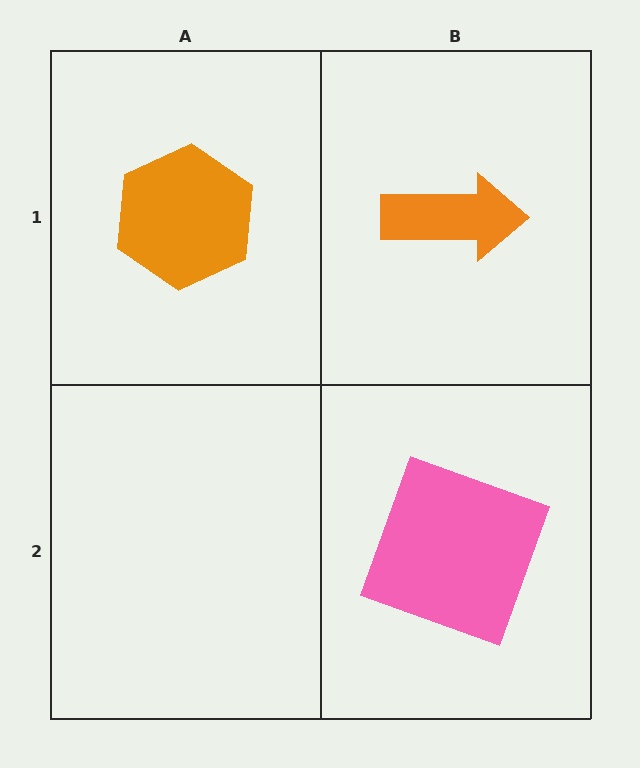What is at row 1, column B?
An orange arrow.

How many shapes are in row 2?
1 shape.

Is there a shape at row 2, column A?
No, that cell is empty.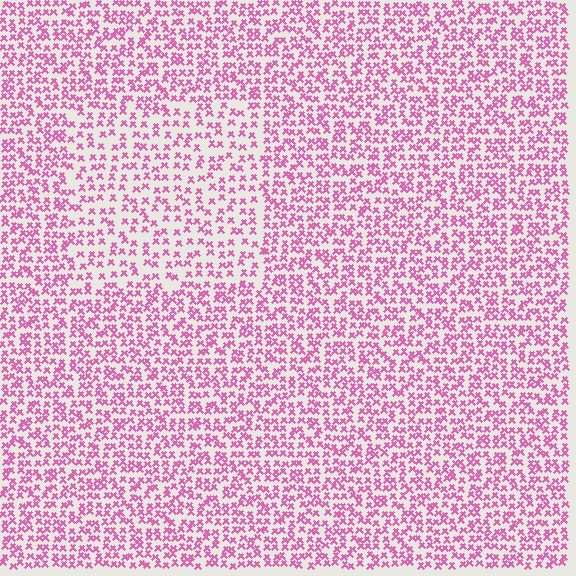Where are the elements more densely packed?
The elements are more densely packed outside the rectangle boundary.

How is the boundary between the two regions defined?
The boundary is defined by a change in element density (approximately 1.6x ratio). All elements are the same color, size, and shape.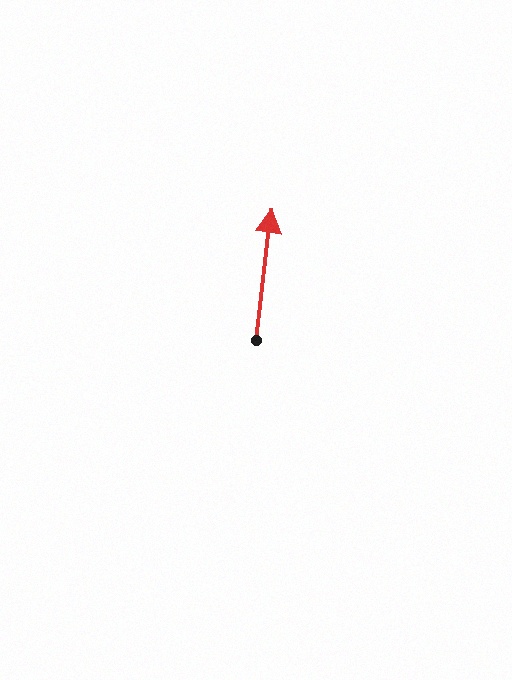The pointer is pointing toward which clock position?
Roughly 12 o'clock.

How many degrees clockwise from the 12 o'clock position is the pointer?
Approximately 7 degrees.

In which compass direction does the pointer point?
North.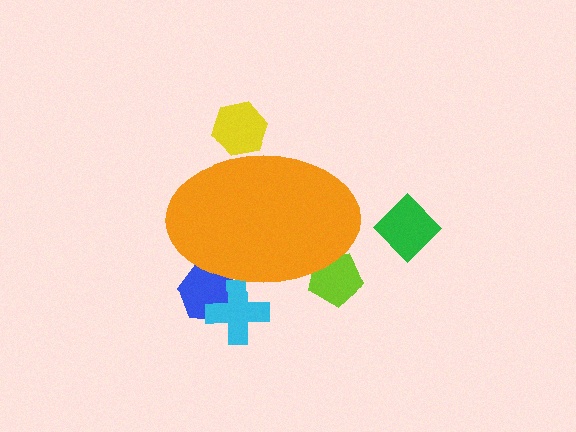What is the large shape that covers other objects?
An orange ellipse.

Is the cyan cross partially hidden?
Yes, the cyan cross is partially hidden behind the orange ellipse.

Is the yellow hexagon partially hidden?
Yes, the yellow hexagon is partially hidden behind the orange ellipse.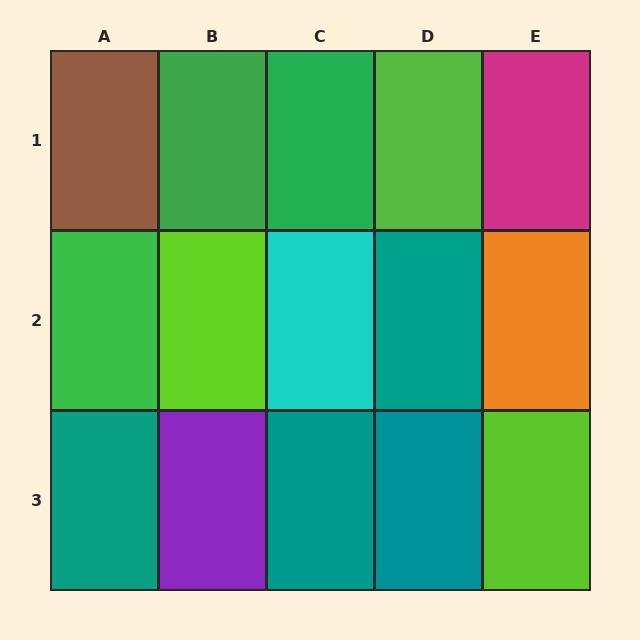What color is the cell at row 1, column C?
Green.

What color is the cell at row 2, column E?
Orange.